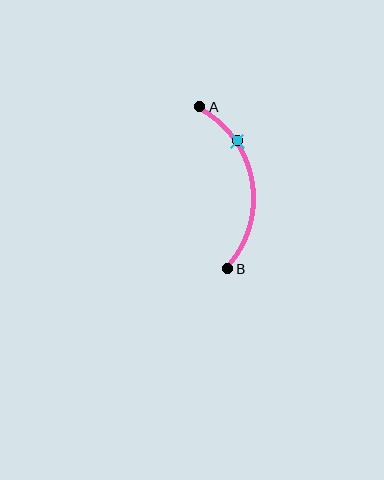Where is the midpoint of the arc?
The arc midpoint is the point on the curve farthest from the straight line joining A and B. It sits to the right of that line.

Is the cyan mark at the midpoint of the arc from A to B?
No. The cyan mark lies on the arc but is closer to endpoint A. The arc midpoint would be at the point on the curve equidistant along the arc from both A and B.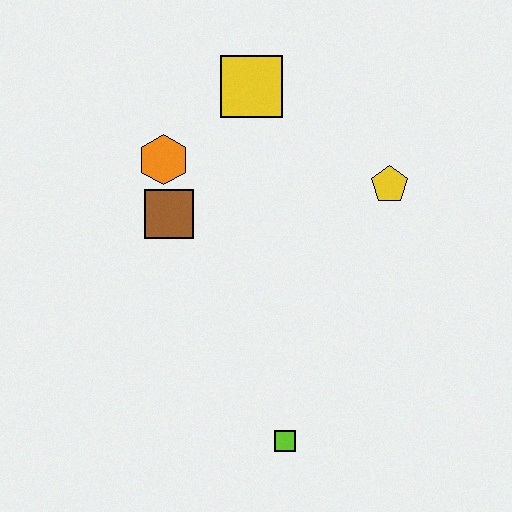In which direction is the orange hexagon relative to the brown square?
The orange hexagon is above the brown square.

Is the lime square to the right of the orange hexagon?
Yes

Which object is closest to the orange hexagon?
The brown square is closest to the orange hexagon.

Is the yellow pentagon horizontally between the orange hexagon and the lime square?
No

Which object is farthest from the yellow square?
The lime square is farthest from the yellow square.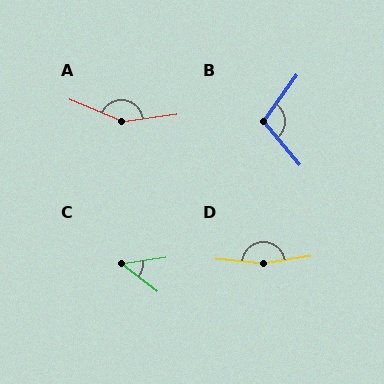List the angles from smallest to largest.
C (45°), B (104°), A (150°), D (165°).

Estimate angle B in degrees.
Approximately 104 degrees.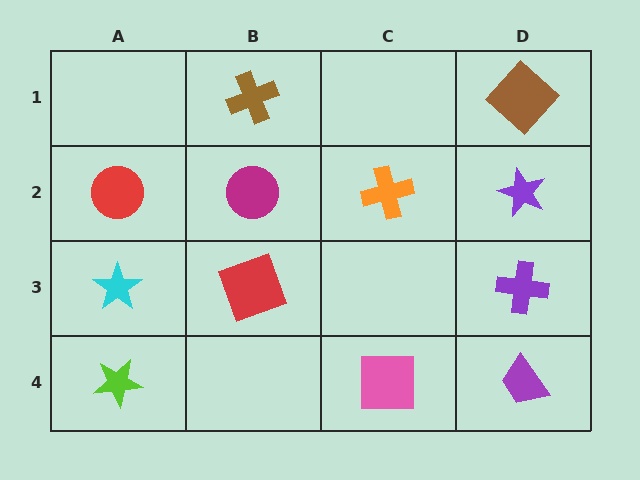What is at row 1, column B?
A brown cross.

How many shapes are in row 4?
3 shapes.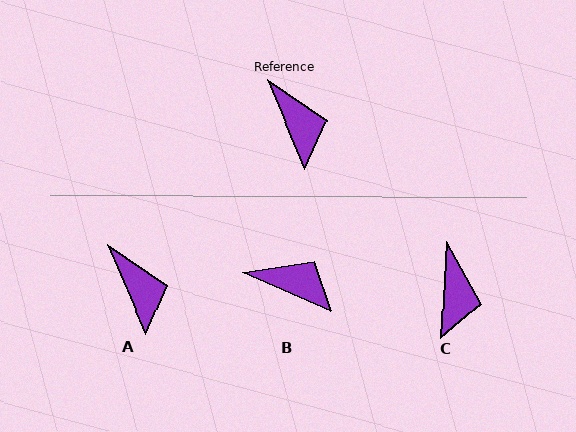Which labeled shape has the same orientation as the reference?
A.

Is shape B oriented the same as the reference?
No, it is off by about 43 degrees.